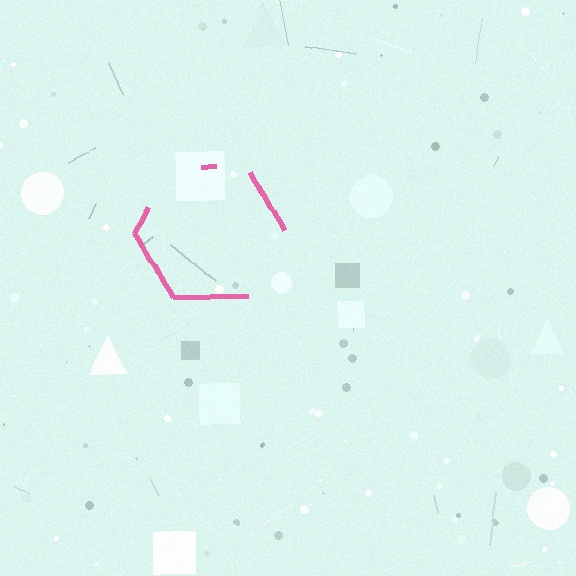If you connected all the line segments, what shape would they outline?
They would outline a hexagon.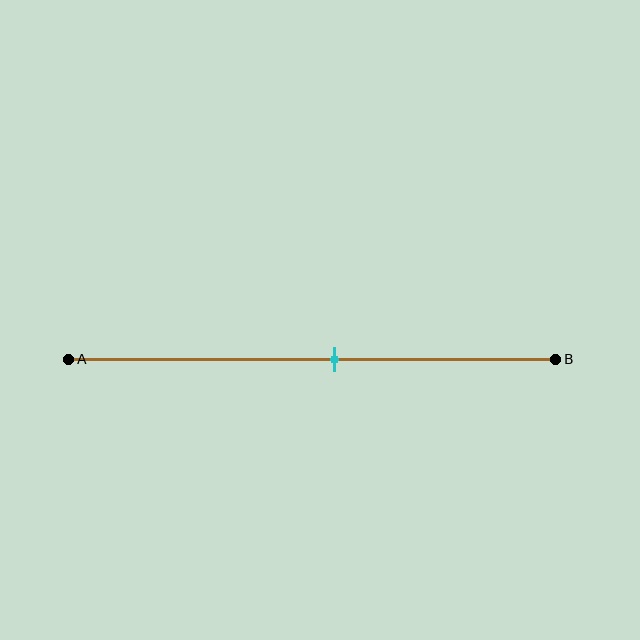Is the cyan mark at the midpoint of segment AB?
No, the mark is at about 55% from A, not at the 50% midpoint.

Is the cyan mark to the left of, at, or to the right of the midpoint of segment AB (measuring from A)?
The cyan mark is to the right of the midpoint of segment AB.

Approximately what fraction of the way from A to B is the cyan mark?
The cyan mark is approximately 55% of the way from A to B.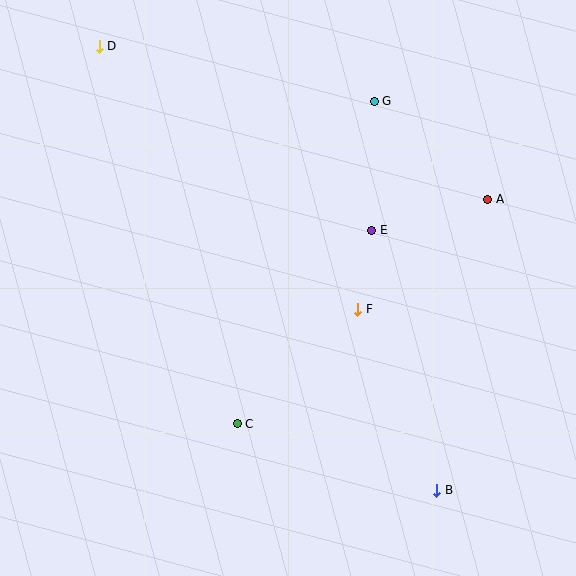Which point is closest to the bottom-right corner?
Point B is closest to the bottom-right corner.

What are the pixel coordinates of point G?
Point G is at (374, 101).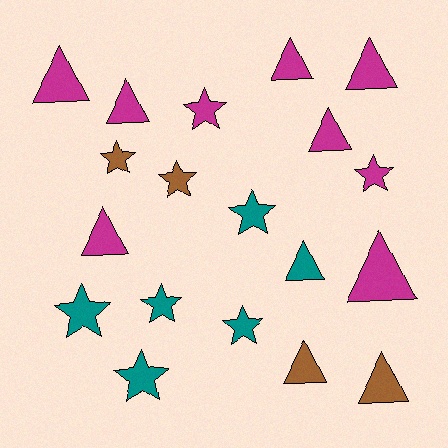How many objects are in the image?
There are 19 objects.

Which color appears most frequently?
Magenta, with 9 objects.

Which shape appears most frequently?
Triangle, with 10 objects.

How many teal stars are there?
There are 5 teal stars.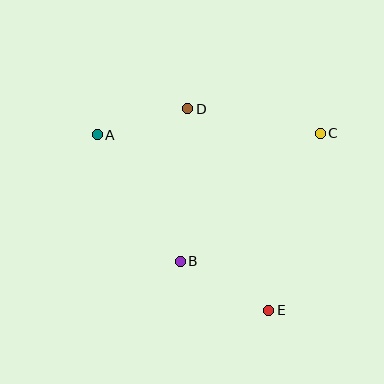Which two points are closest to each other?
Points A and D are closest to each other.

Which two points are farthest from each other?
Points A and E are farthest from each other.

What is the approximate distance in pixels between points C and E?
The distance between C and E is approximately 184 pixels.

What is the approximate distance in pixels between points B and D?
The distance between B and D is approximately 152 pixels.